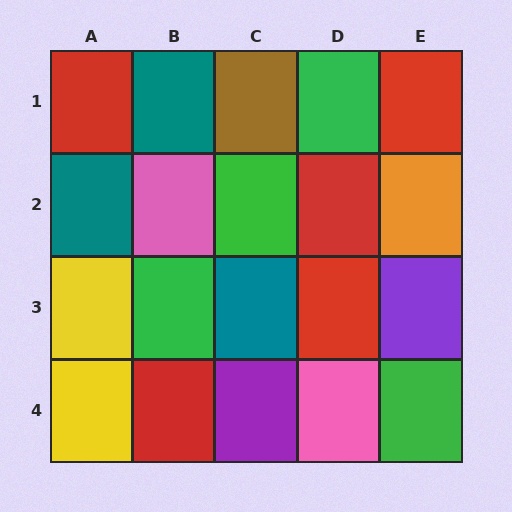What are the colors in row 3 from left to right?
Yellow, green, teal, red, purple.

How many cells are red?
5 cells are red.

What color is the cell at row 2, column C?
Green.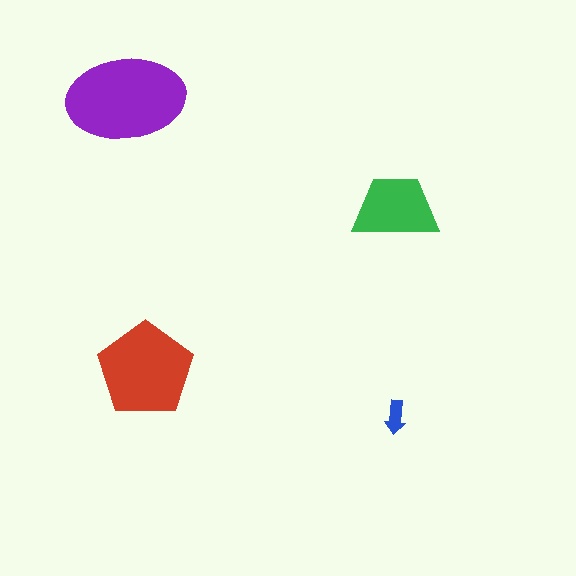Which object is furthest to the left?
The purple ellipse is leftmost.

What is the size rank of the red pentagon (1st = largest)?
2nd.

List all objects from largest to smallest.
The purple ellipse, the red pentagon, the green trapezoid, the blue arrow.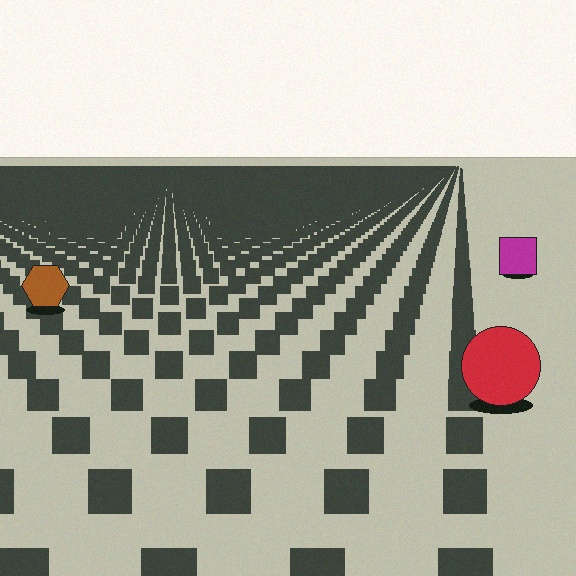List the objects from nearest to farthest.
From nearest to farthest: the red circle, the brown hexagon, the magenta square.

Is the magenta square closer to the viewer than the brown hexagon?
No. The brown hexagon is closer — you can tell from the texture gradient: the ground texture is coarser near it.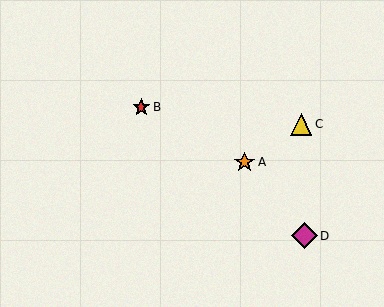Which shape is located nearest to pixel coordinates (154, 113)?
The red star (labeled B) at (141, 107) is nearest to that location.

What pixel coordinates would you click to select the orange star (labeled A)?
Click at (244, 162) to select the orange star A.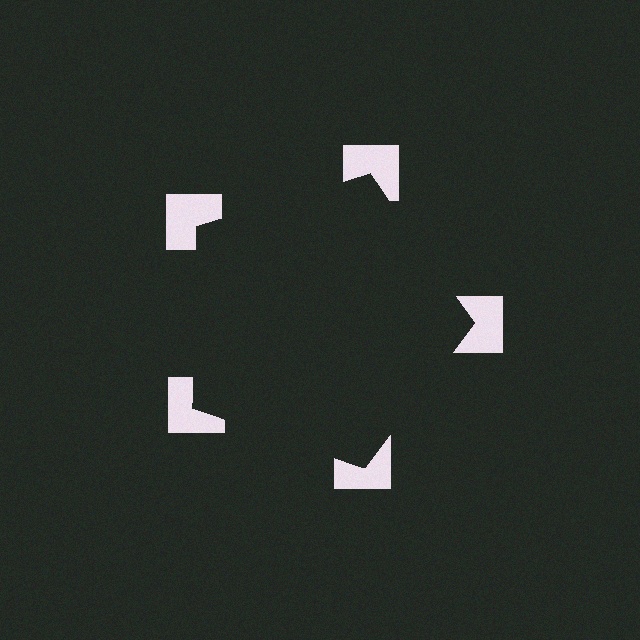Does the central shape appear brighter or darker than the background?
It typically appears slightly darker than the background, even though no actual brightness change is drawn.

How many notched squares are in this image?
There are 5 — one at each vertex of the illusory pentagon.